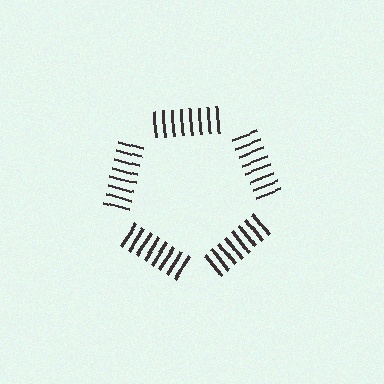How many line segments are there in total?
40 — 8 along each of the 5 edges.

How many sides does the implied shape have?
5 sides — the line-ends trace a pentagon.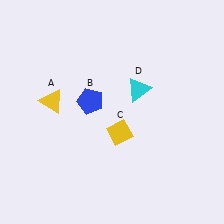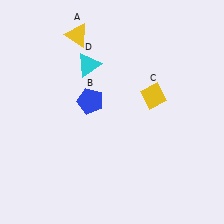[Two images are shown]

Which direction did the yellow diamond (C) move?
The yellow diamond (C) moved up.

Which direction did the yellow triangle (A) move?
The yellow triangle (A) moved up.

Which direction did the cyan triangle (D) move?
The cyan triangle (D) moved left.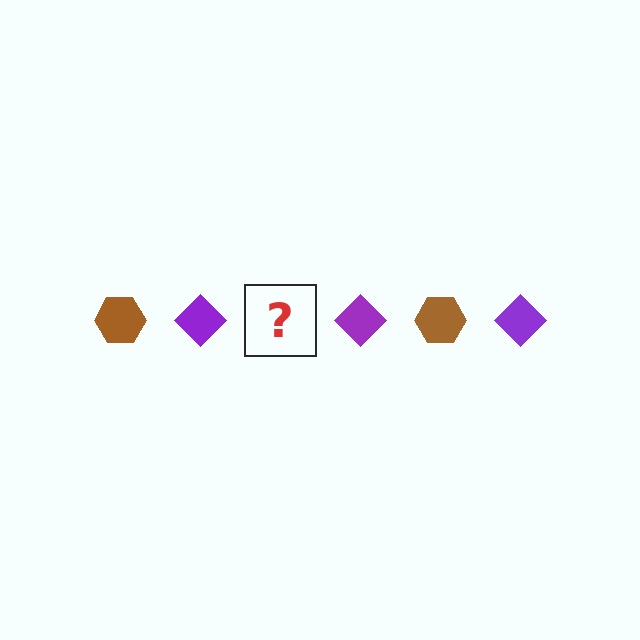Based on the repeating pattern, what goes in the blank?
The blank should be a brown hexagon.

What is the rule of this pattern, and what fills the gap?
The rule is that the pattern alternates between brown hexagon and purple diamond. The gap should be filled with a brown hexagon.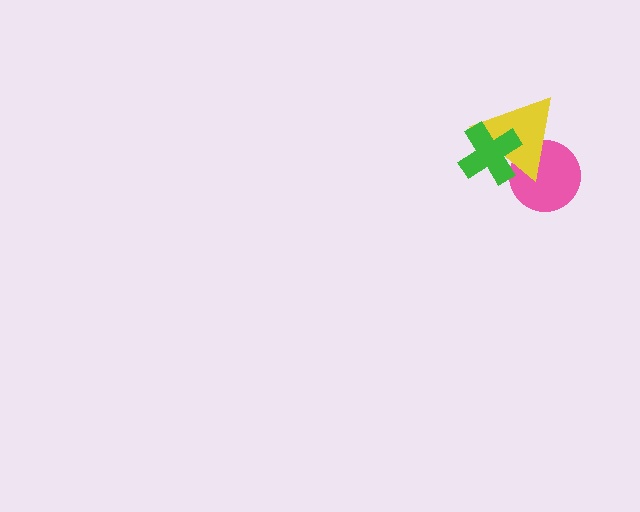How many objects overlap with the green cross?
2 objects overlap with the green cross.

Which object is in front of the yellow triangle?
The green cross is in front of the yellow triangle.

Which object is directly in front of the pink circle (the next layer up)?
The yellow triangle is directly in front of the pink circle.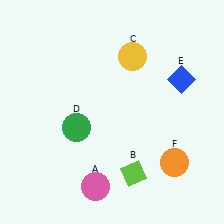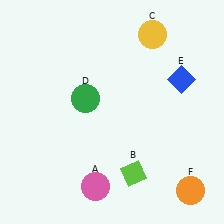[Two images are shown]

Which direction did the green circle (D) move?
The green circle (D) moved up.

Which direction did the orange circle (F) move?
The orange circle (F) moved down.